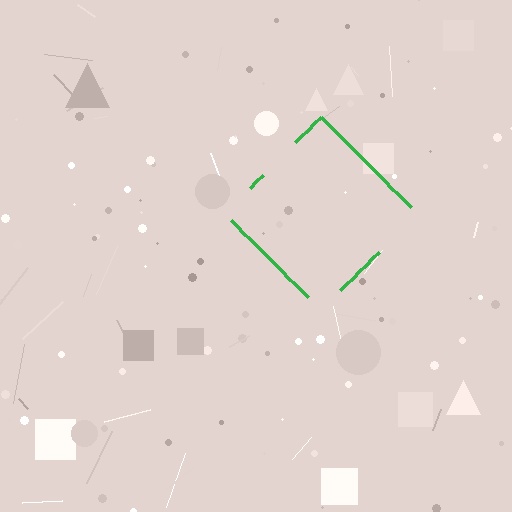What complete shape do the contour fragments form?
The contour fragments form a diamond.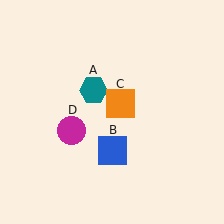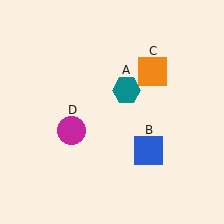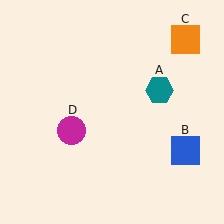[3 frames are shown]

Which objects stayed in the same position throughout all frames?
Magenta circle (object D) remained stationary.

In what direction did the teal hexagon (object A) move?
The teal hexagon (object A) moved right.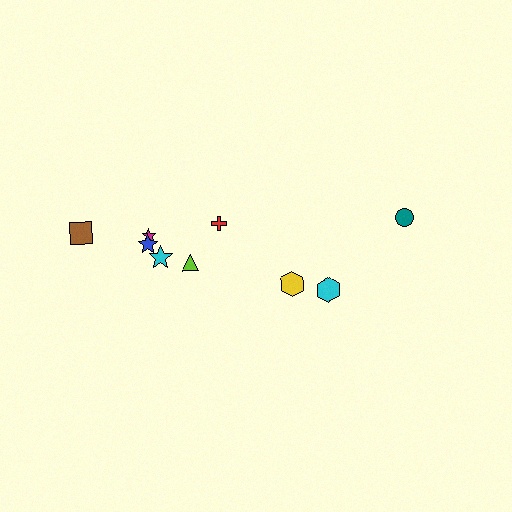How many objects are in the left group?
There are 6 objects.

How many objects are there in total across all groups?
There are 9 objects.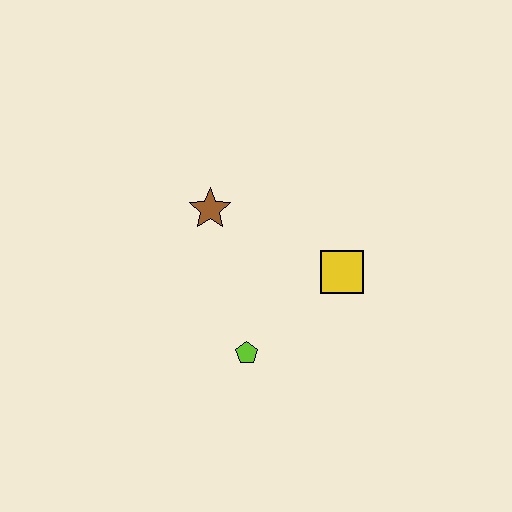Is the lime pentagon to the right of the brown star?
Yes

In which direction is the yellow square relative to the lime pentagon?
The yellow square is to the right of the lime pentagon.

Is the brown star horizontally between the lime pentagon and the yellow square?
No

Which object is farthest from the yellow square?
The brown star is farthest from the yellow square.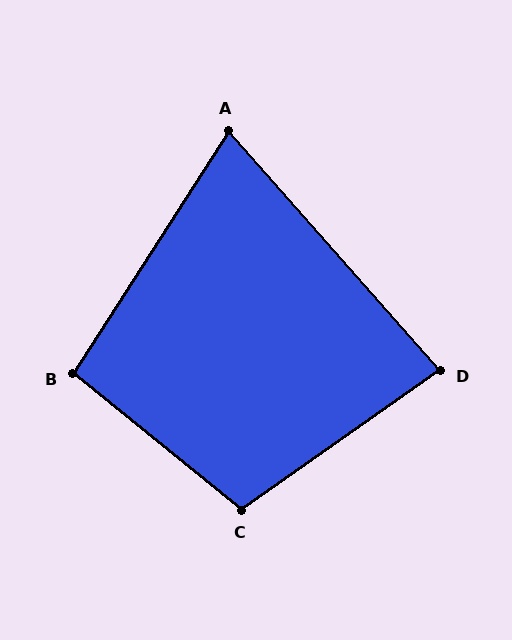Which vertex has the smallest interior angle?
A, at approximately 74 degrees.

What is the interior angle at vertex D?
Approximately 84 degrees (acute).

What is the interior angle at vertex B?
Approximately 96 degrees (obtuse).